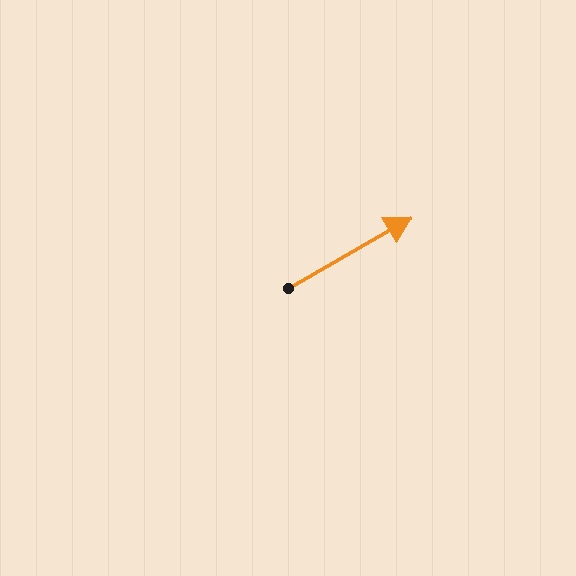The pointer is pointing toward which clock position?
Roughly 2 o'clock.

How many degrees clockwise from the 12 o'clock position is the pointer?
Approximately 60 degrees.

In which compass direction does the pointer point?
Northeast.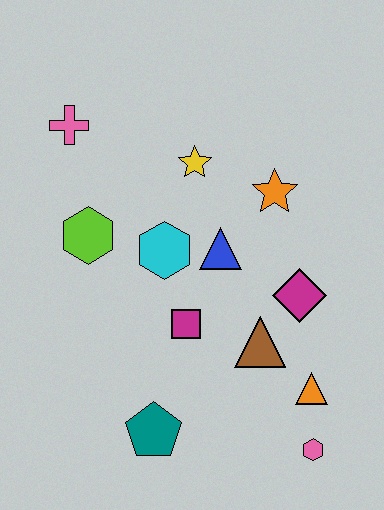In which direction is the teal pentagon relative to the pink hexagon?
The teal pentagon is to the left of the pink hexagon.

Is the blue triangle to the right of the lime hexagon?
Yes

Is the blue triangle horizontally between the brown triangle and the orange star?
No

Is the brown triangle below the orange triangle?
No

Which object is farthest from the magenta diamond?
The pink cross is farthest from the magenta diamond.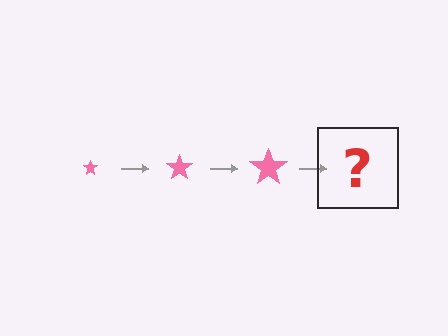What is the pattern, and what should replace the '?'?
The pattern is that the star gets progressively larger each step. The '?' should be a pink star, larger than the previous one.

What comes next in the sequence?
The next element should be a pink star, larger than the previous one.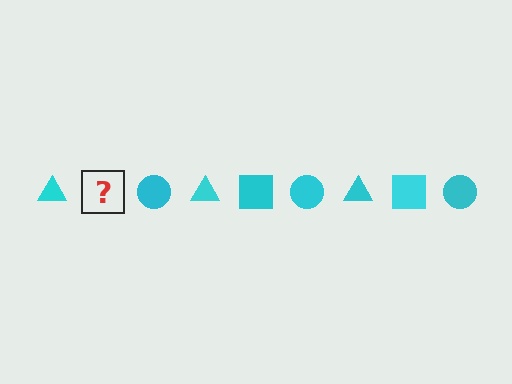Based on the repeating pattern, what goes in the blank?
The blank should be a cyan square.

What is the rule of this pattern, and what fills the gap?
The rule is that the pattern cycles through triangle, square, circle shapes in cyan. The gap should be filled with a cyan square.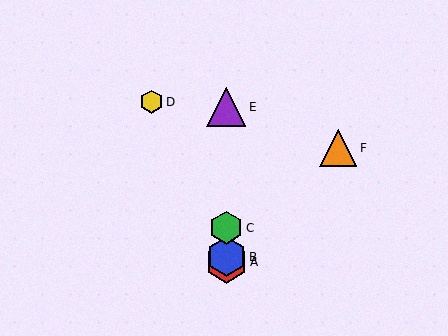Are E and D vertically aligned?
No, E is at x≈226 and D is at x≈151.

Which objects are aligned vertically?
Objects A, B, C, E are aligned vertically.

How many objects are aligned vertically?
4 objects (A, B, C, E) are aligned vertically.